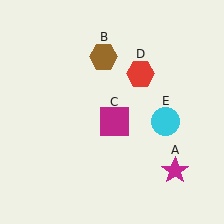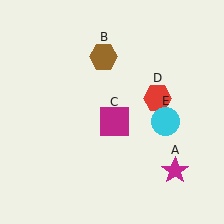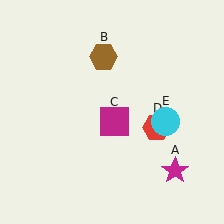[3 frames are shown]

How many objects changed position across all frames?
1 object changed position: red hexagon (object D).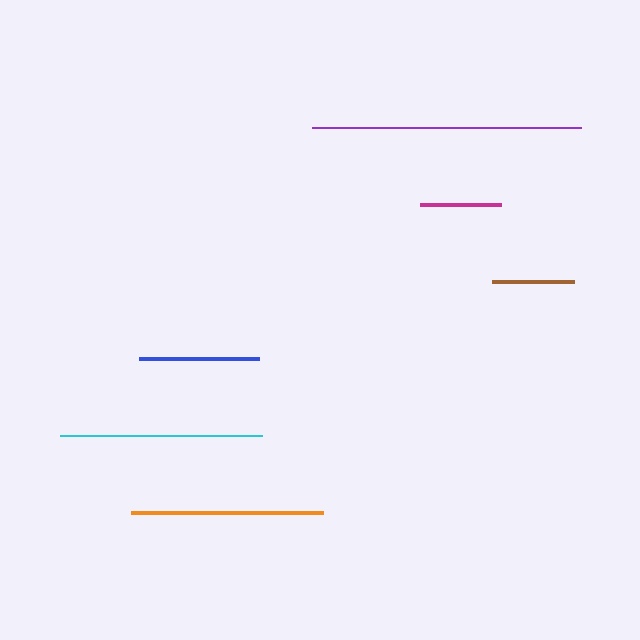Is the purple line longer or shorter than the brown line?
The purple line is longer than the brown line.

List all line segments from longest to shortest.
From longest to shortest: purple, cyan, orange, blue, brown, magenta.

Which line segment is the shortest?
The magenta line is the shortest at approximately 81 pixels.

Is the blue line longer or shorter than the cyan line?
The cyan line is longer than the blue line.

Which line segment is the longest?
The purple line is the longest at approximately 268 pixels.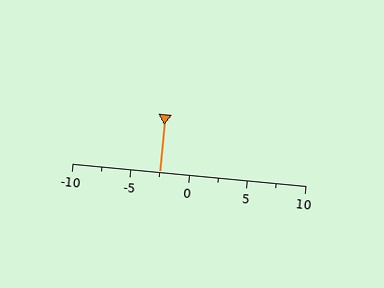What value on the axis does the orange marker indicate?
The marker indicates approximately -2.5.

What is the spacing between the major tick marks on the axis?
The major ticks are spaced 5 apart.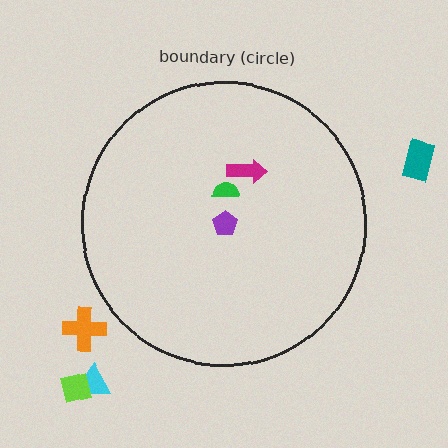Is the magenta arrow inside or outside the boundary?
Inside.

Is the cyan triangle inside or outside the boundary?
Outside.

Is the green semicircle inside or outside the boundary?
Inside.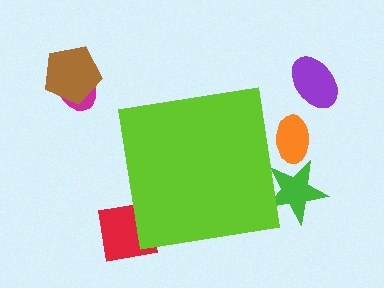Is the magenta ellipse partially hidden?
No, the magenta ellipse is fully visible.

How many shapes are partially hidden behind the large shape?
3 shapes are partially hidden.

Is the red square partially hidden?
Yes, the red square is partially hidden behind the lime square.